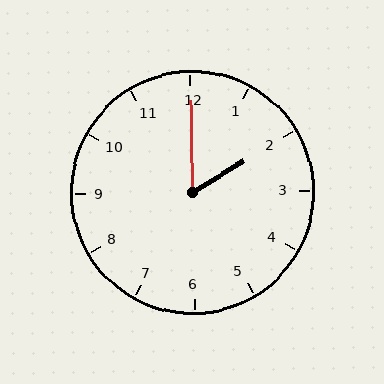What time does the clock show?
2:00.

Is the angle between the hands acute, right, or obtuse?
It is acute.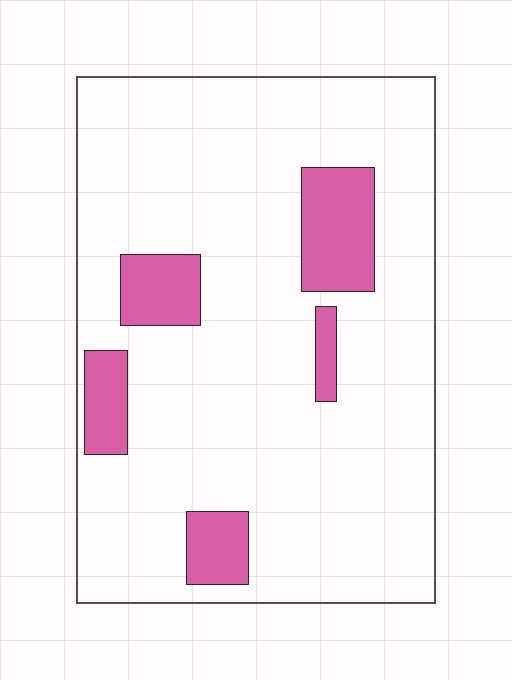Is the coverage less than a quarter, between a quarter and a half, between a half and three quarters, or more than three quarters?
Less than a quarter.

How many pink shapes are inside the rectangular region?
5.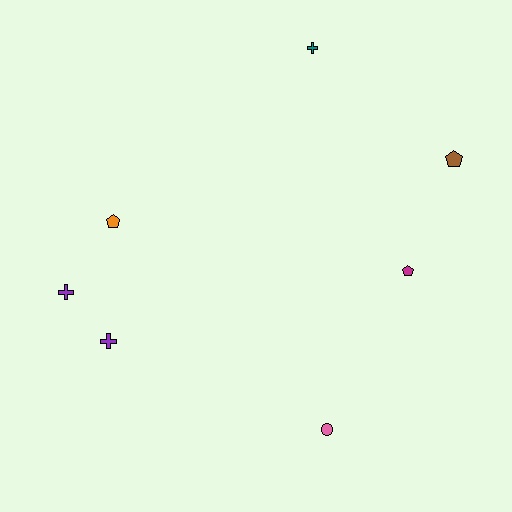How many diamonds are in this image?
There are no diamonds.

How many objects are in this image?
There are 7 objects.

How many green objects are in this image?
There are no green objects.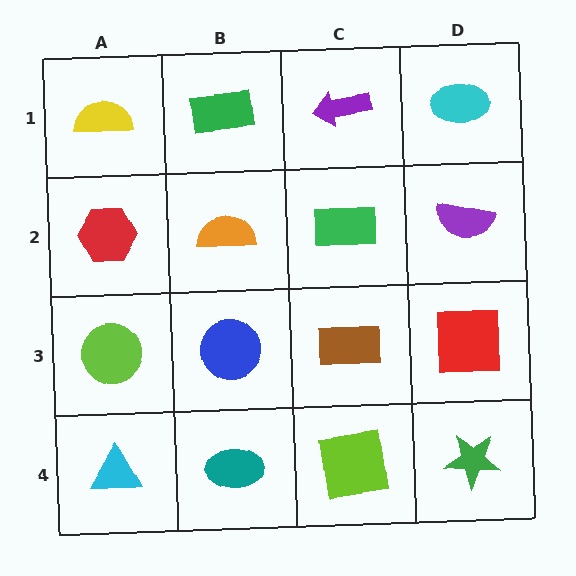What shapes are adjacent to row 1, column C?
A green rectangle (row 2, column C), a green rectangle (row 1, column B), a cyan ellipse (row 1, column D).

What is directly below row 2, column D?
A red square.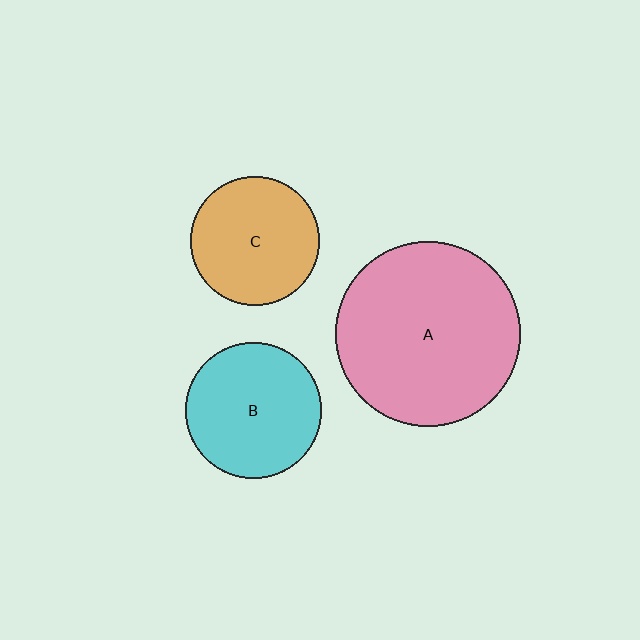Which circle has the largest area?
Circle A (pink).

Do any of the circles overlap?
No, none of the circles overlap.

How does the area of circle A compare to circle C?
Approximately 2.0 times.